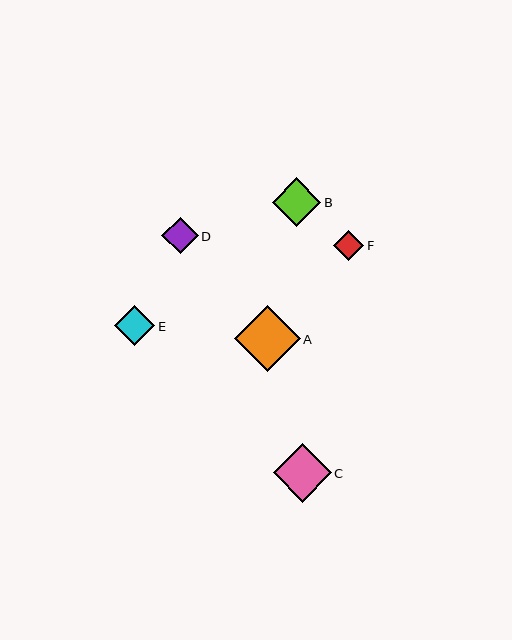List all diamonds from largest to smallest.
From largest to smallest: A, C, B, E, D, F.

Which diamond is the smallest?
Diamond F is the smallest with a size of approximately 31 pixels.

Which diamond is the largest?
Diamond A is the largest with a size of approximately 66 pixels.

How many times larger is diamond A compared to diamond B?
Diamond A is approximately 1.4 times the size of diamond B.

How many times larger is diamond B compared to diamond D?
Diamond B is approximately 1.3 times the size of diamond D.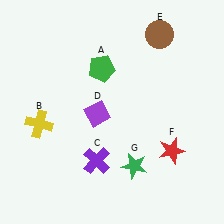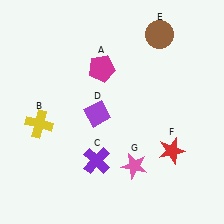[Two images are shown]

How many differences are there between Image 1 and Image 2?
There are 2 differences between the two images.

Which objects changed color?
A changed from green to magenta. G changed from green to pink.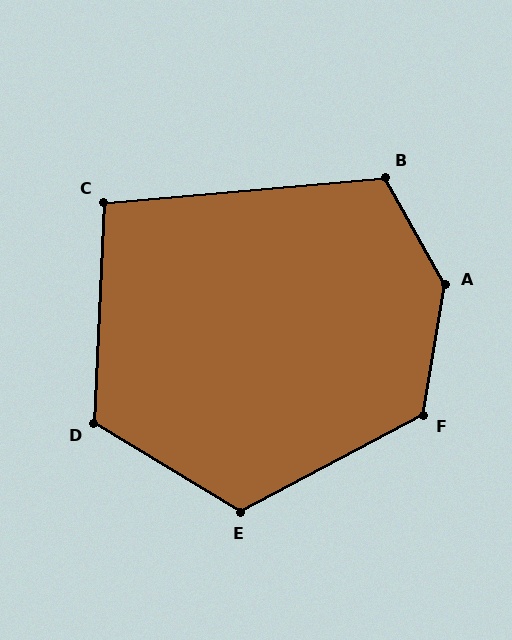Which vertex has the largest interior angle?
A, at approximately 141 degrees.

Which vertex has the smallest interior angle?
C, at approximately 98 degrees.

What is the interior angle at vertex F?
Approximately 127 degrees (obtuse).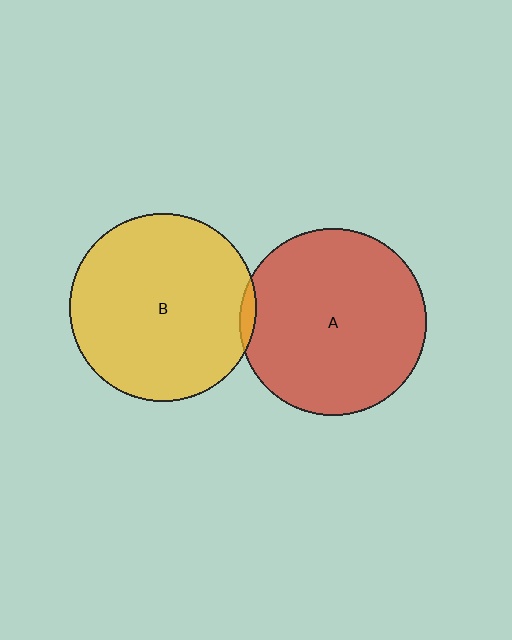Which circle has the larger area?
Circle B (yellow).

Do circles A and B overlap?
Yes.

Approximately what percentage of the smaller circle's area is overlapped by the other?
Approximately 5%.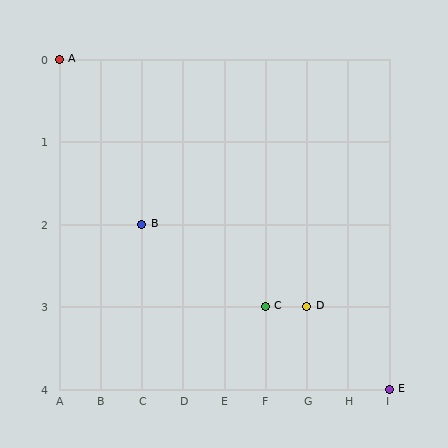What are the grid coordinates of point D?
Point D is at grid coordinates (G, 3).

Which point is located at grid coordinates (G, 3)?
Point D is at (G, 3).